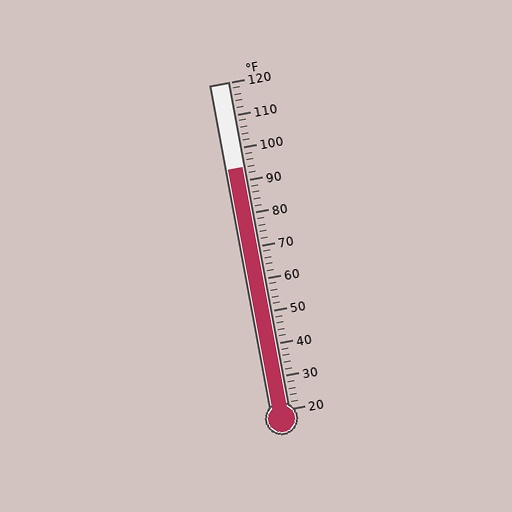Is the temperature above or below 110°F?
The temperature is below 110°F.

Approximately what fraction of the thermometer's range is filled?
The thermometer is filled to approximately 75% of its range.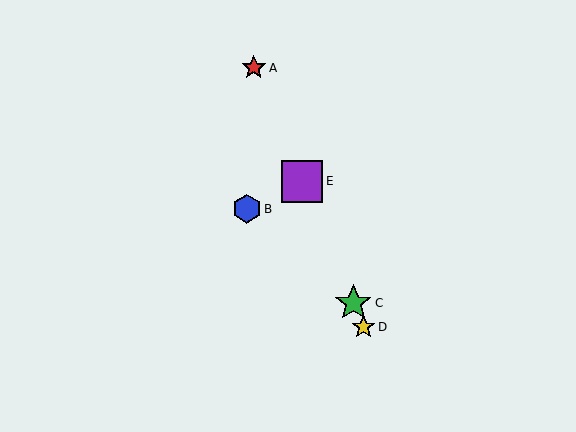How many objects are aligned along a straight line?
4 objects (A, C, D, E) are aligned along a straight line.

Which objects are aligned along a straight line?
Objects A, C, D, E are aligned along a straight line.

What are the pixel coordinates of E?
Object E is at (302, 181).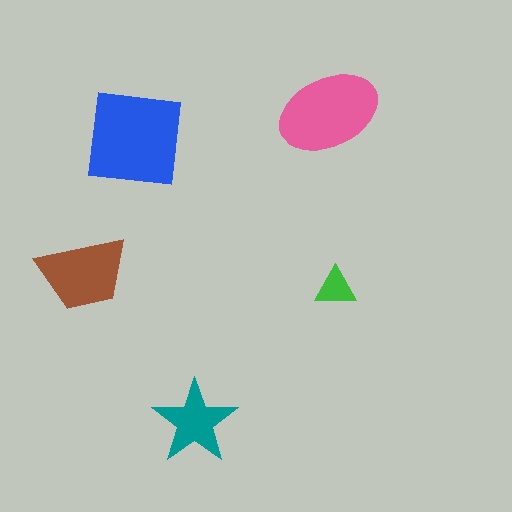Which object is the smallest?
The green triangle.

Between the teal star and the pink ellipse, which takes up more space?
The pink ellipse.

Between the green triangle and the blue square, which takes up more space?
The blue square.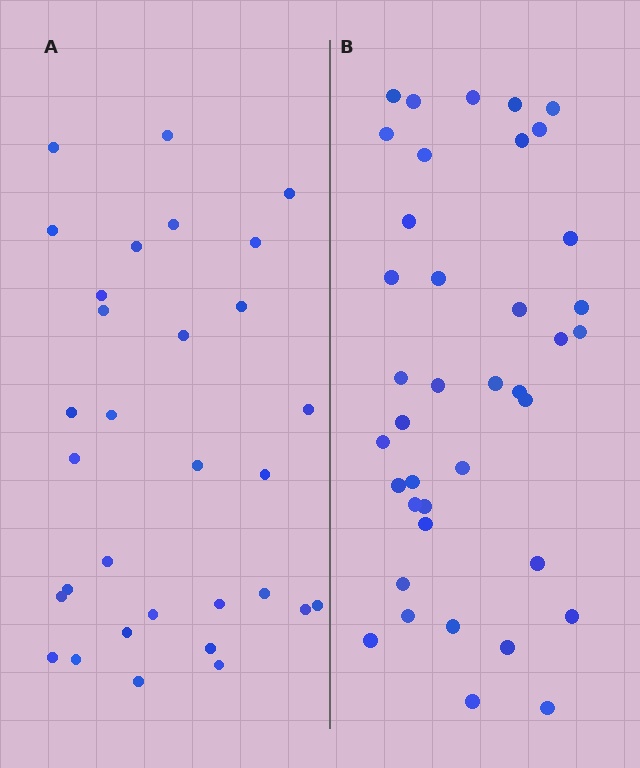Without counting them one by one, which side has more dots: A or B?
Region B (the right region) has more dots.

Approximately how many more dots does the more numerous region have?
Region B has roughly 8 or so more dots than region A.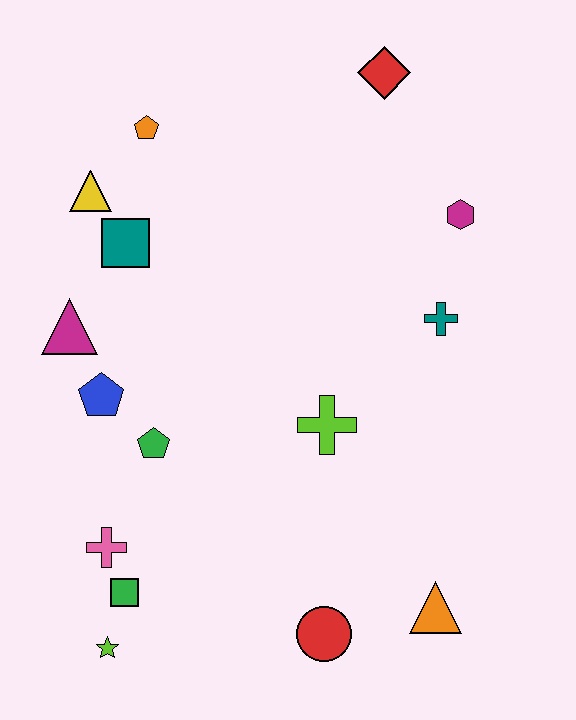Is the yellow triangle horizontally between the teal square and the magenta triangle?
Yes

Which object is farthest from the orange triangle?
The orange pentagon is farthest from the orange triangle.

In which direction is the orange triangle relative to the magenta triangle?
The orange triangle is to the right of the magenta triangle.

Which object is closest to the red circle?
The orange triangle is closest to the red circle.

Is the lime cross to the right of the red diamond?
No